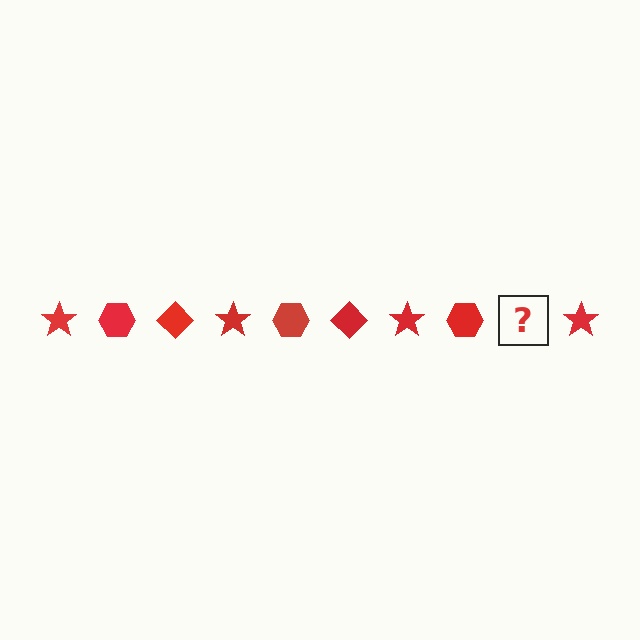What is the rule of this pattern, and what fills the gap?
The rule is that the pattern cycles through star, hexagon, diamond shapes in red. The gap should be filled with a red diamond.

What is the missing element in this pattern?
The missing element is a red diamond.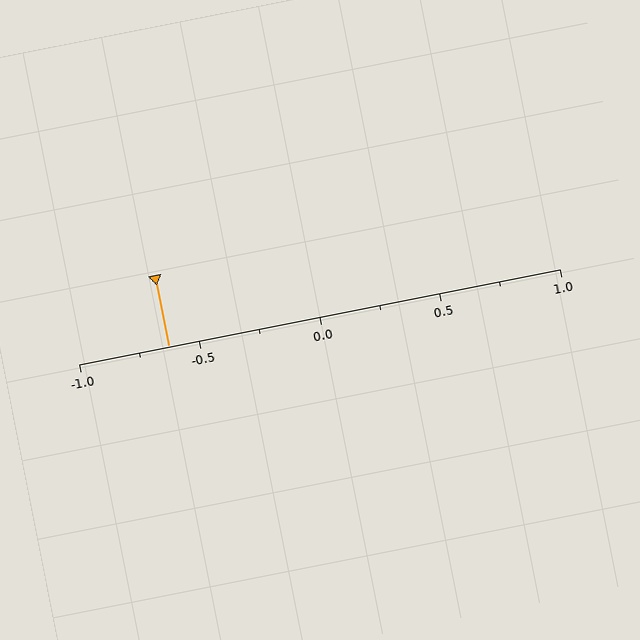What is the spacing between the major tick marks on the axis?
The major ticks are spaced 0.5 apart.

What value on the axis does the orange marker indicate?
The marker indicates approximately -0.62.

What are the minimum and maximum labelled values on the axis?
The axis runs from -1.0 to 1.0.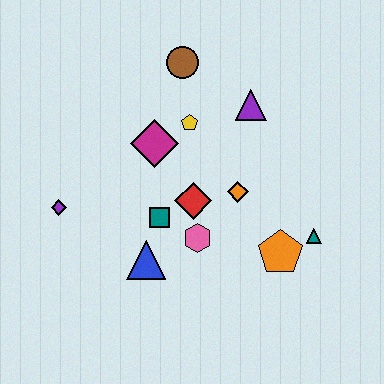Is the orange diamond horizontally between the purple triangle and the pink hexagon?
Yes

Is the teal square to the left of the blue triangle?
No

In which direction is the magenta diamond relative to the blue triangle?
The magenta diamond is above the blue triangle.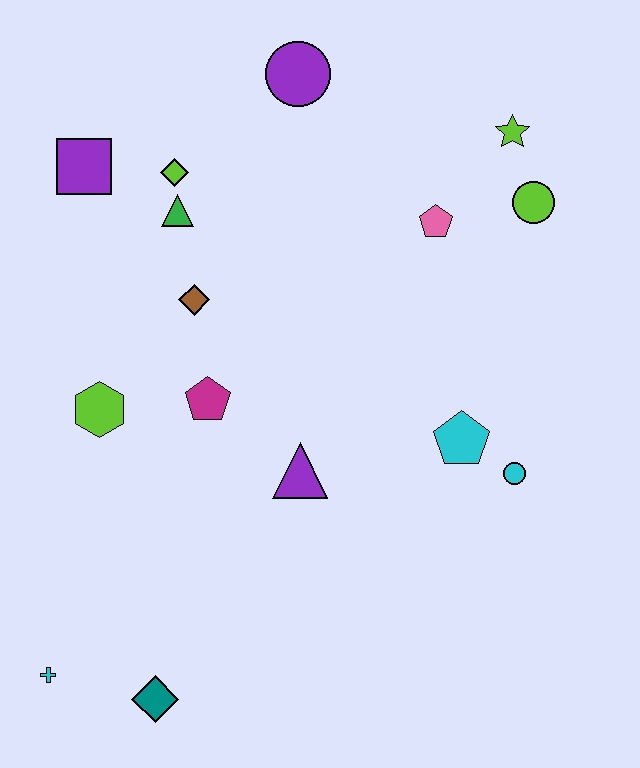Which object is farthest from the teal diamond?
The lime star is farthest from the teal diamond.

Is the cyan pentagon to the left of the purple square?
No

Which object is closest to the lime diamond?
The green triangle is closest to the lime diamond.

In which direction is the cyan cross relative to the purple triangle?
The cyan cross is to the left of the purple triangle.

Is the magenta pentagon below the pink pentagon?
Yes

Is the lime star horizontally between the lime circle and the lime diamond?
Yes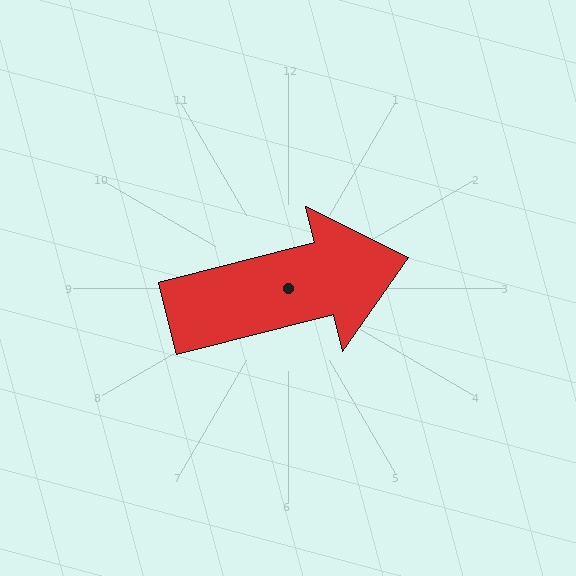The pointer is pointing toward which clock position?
Roughly 3 o'clock.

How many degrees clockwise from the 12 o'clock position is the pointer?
Approximately 76 degrees.